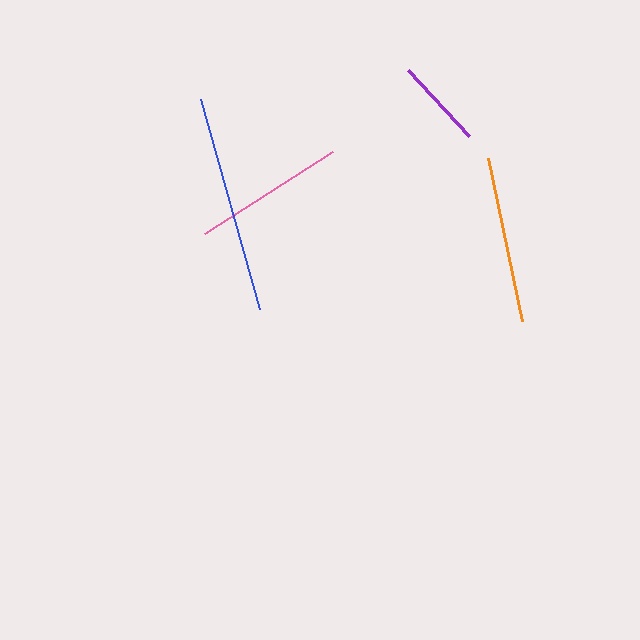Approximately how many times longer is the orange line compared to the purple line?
The orange line is approximately 1.9 times the length of the purple line.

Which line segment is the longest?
The blue line is the longest at approximately 218 pixels.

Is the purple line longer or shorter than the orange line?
The orange line is longer than the purple line.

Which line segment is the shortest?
The purple line is the shortest at approximately 90 pixels.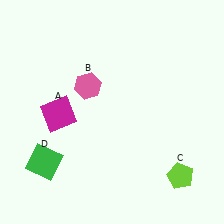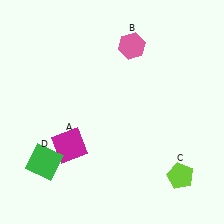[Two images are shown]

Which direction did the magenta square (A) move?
The magenta square (A) moved down.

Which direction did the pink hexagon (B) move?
The pink hexagon (B) moved right.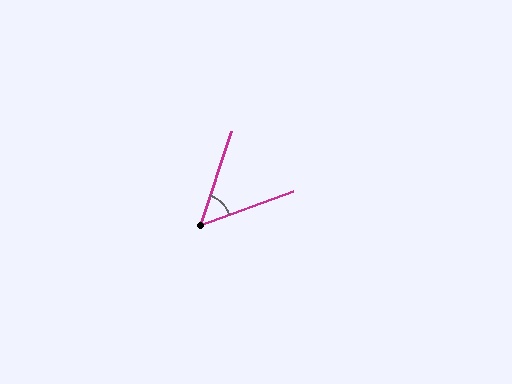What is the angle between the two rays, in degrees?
Approximately 52 degrees.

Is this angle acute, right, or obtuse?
It is acute.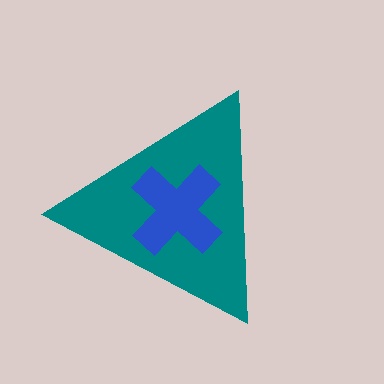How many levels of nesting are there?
2.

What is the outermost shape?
The teal triangle.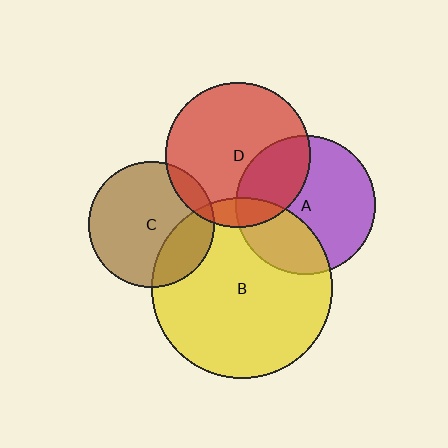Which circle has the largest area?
Circle B (yellow).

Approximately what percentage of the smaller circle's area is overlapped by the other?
Approximately 25%.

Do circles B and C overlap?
Yes.